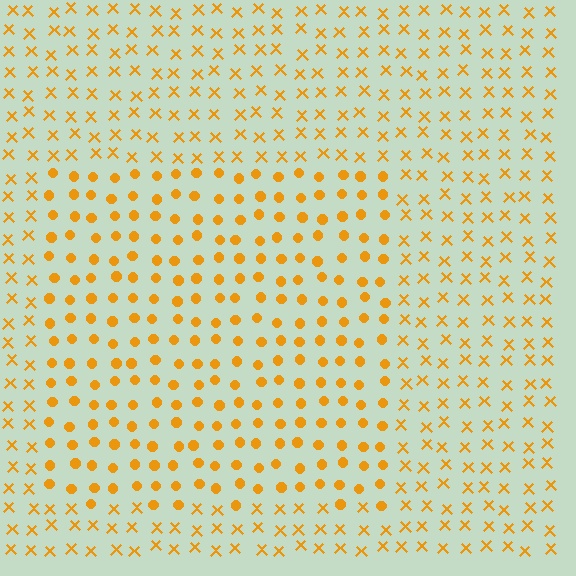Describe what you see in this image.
The image is filled with small orange elements arranged in a uniform grid. A rectangle-shaped region contains circles, while the surrounding area contains X marks. The boundary is defined purely by the change in element shape.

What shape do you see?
I see a rectangle.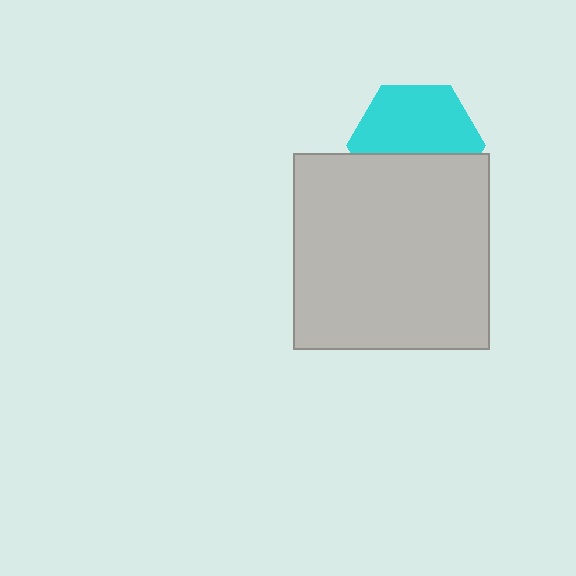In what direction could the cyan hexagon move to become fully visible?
The cyan hexagon could move up. That would shift it out from behind the light gray square entirely.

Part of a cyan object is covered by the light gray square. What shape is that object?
It is a hexagon.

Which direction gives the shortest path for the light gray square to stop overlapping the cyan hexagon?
Moving down gives the shortest separation.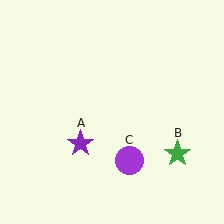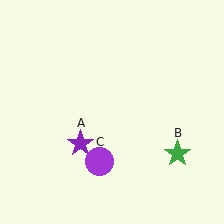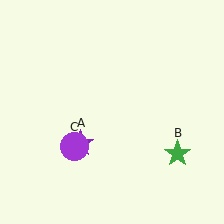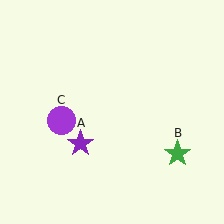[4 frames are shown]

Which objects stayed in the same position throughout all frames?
Purple star (object A) and green star (object B) remained stationary.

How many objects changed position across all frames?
1 object changed position: purple circle (object C).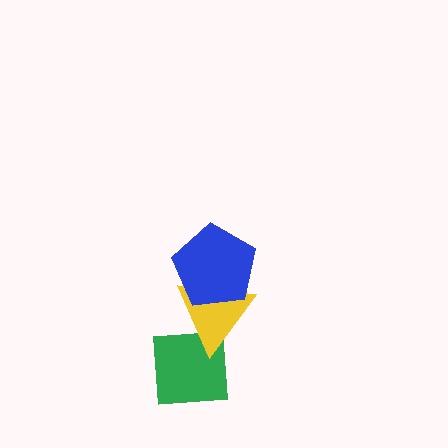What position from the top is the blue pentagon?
The blue pentagon is 1st from the top.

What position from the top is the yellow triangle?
The yellow triangle is 2nd from the top.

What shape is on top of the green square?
The yellow triangle is on top of the green square.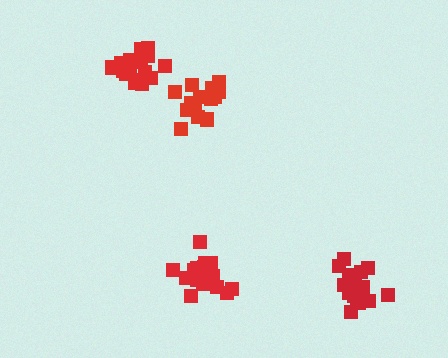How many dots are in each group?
Group 1: 21 dots, Group 2: 17 dots, Group 3: 17 dots, Group 4: 17 dots (72 total).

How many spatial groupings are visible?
There are 4 spatial groupings.